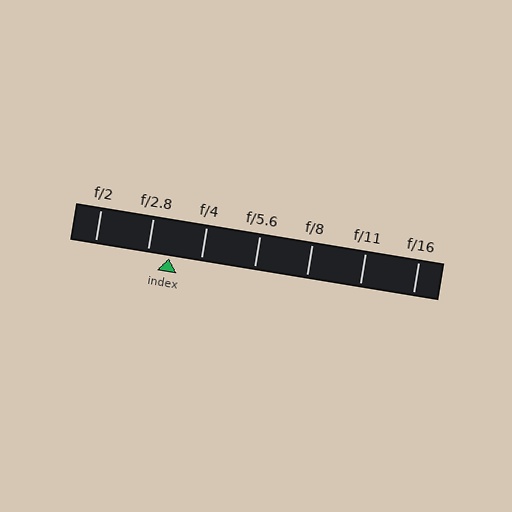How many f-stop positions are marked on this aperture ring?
There are 7 f-stop positions marked.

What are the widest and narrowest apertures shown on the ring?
The widest aperture shown is f/2 and the narrowest is f/16.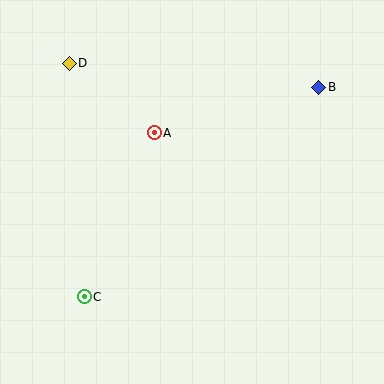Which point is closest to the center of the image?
Point A at (154, 133) is closest to the center.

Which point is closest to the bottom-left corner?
Point C is closest to the bottom-left corner.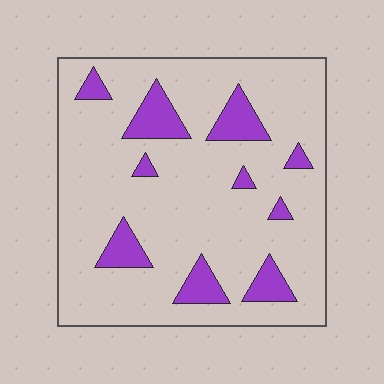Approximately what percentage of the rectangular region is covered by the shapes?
Approximately 15%.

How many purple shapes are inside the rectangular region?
10.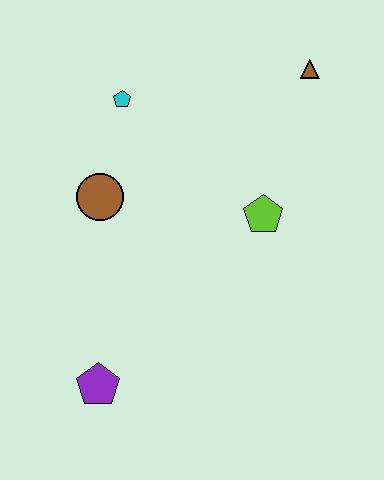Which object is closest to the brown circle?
The cyan pentagon is closest to the brown circle.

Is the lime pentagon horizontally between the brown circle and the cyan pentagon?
No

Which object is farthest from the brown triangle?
The purple pentagon is farthest from the brown triangle.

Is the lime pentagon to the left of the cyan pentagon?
No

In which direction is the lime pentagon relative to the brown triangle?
The lime pentagon is below the brown triangle.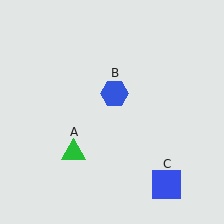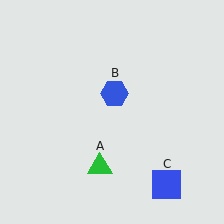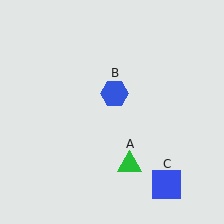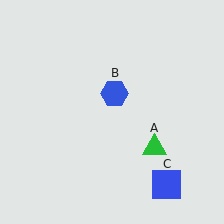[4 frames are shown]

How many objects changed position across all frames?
1 object changed position: green triangle (object A).